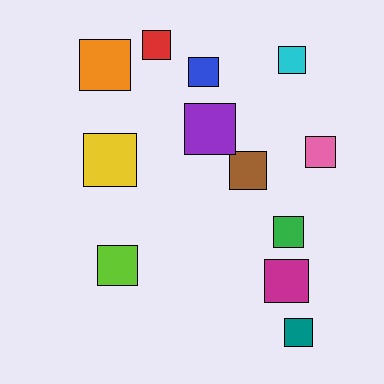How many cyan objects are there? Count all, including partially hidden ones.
There is 1 cyan object.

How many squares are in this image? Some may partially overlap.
There are 12 squares.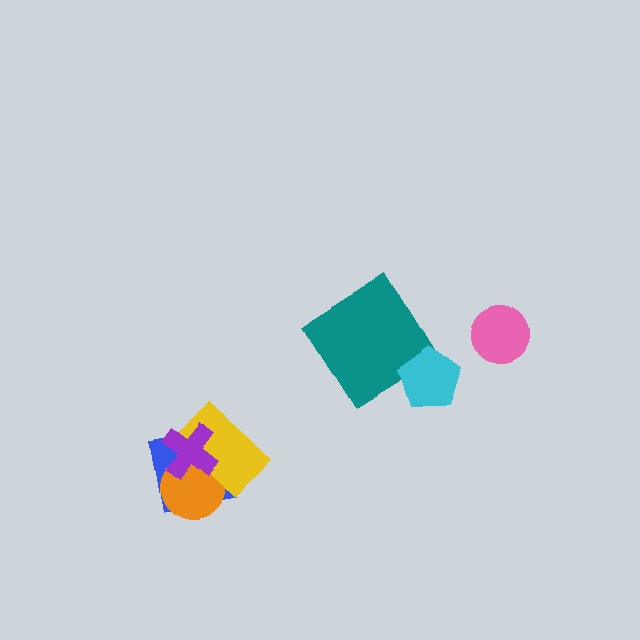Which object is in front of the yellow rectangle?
The purple cross is in front of the yellow rectangle.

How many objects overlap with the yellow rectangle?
3 objects overlap with the yellow rectangle.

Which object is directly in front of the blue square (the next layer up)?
The orange circle is directly in front of the blue square.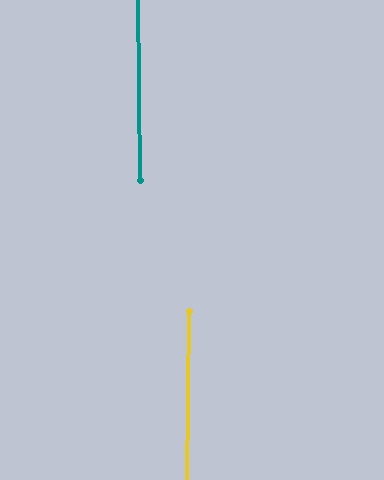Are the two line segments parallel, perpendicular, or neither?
Parallel — their directions differ by only 1.1°.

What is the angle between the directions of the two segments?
Approximately 1 degree.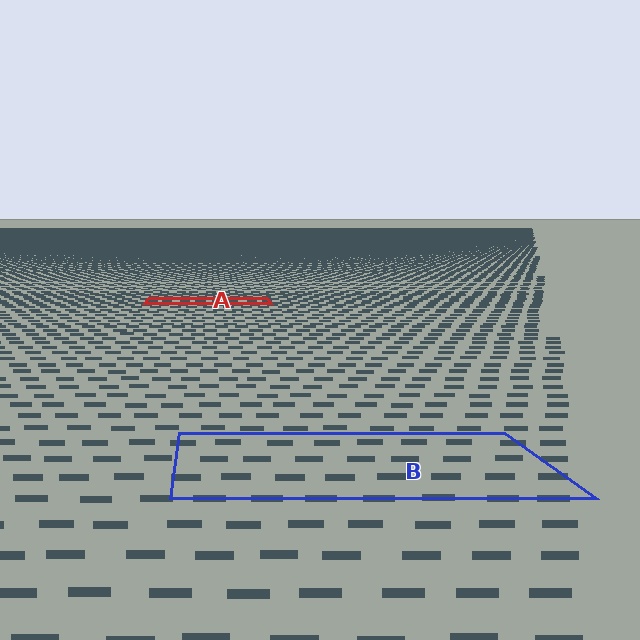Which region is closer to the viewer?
Region B is closer. The texture elements there are larger and more spread out.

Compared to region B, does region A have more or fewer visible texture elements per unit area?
Region A has more texture elements per unit area — they are packed more densely because it is farther away.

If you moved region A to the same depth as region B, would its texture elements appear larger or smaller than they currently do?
They would appear larger. At a closer depth, the same texture elements are projected at a bigger on-screen size.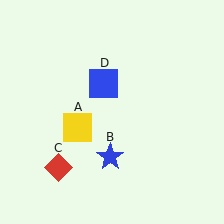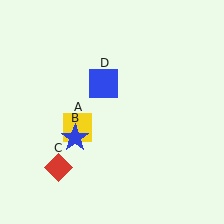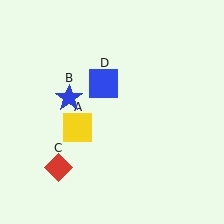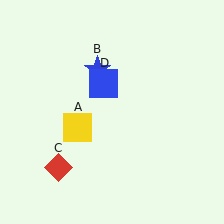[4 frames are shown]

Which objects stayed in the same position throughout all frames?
Yellow square (object A) and red diamond (object C) and blue square (object D) remained stationary.